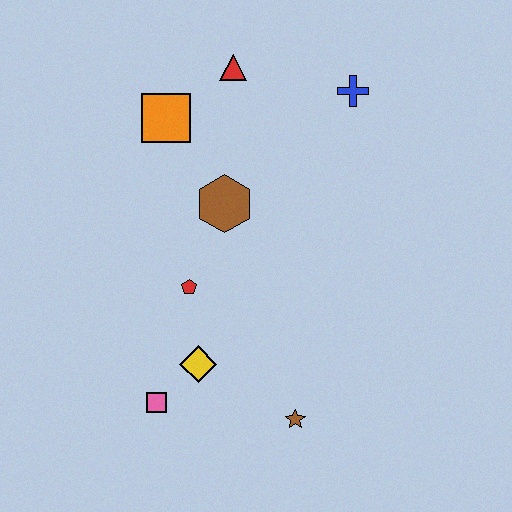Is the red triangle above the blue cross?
Yes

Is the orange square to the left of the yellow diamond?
Yes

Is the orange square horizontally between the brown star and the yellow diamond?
No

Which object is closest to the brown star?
The yellow diamond is closest to the brown star.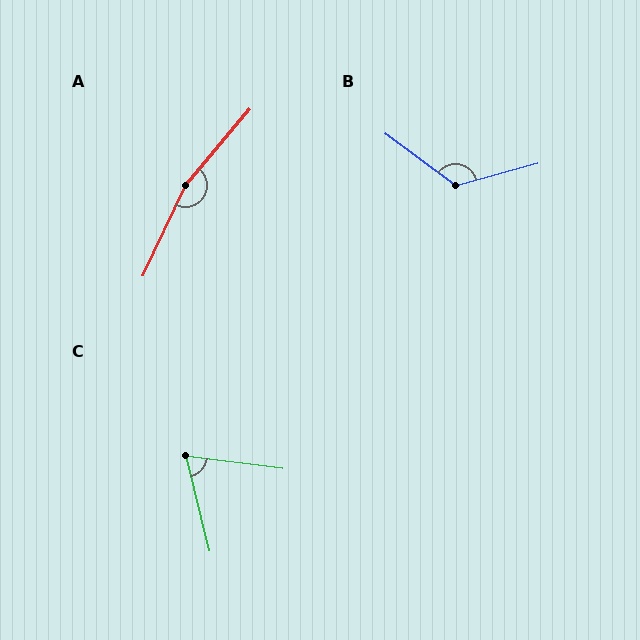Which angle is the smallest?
C, at approximately 69 degrees.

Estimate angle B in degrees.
Approximately 128 degrees.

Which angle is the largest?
A, at approximately 165 degrees.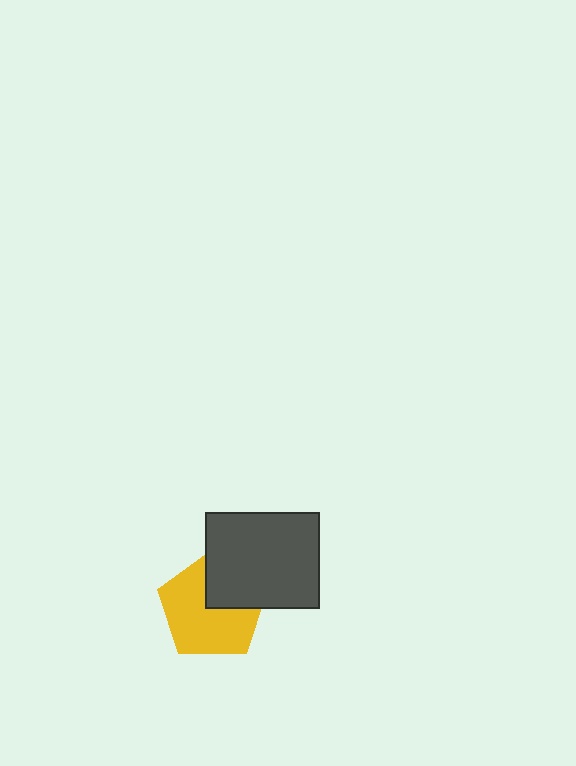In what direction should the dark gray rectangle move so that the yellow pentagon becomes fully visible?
The dark gray rectangle should move toward the upper-right. That is the shortest direction to clear the overlap and leave the yellow pentagon fully visible.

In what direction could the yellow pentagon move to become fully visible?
The yellow pentagon could move toward the lower-left. That would shift it out from behind the dark gray rectangle entirely.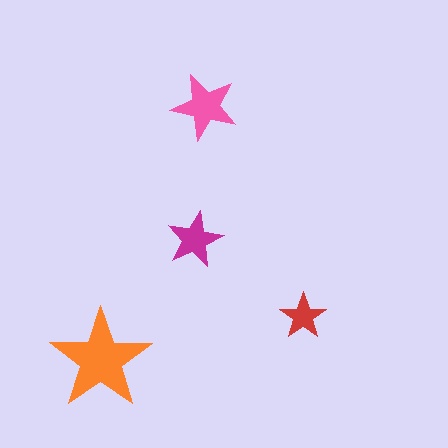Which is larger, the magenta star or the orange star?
The orange one.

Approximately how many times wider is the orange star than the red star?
About 2 times wider.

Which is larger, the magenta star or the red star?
The magenta one.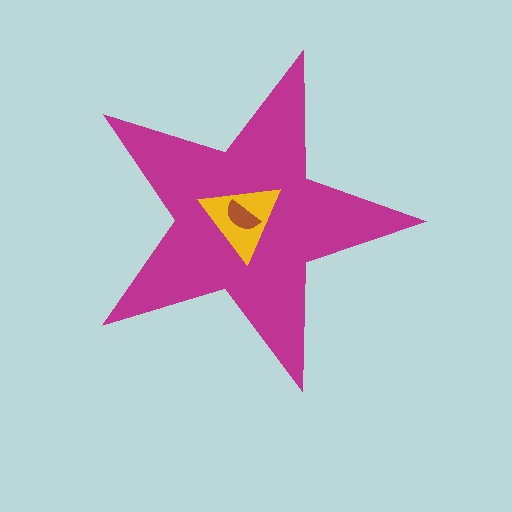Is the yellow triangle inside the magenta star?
Yes.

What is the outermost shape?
The magenta star.